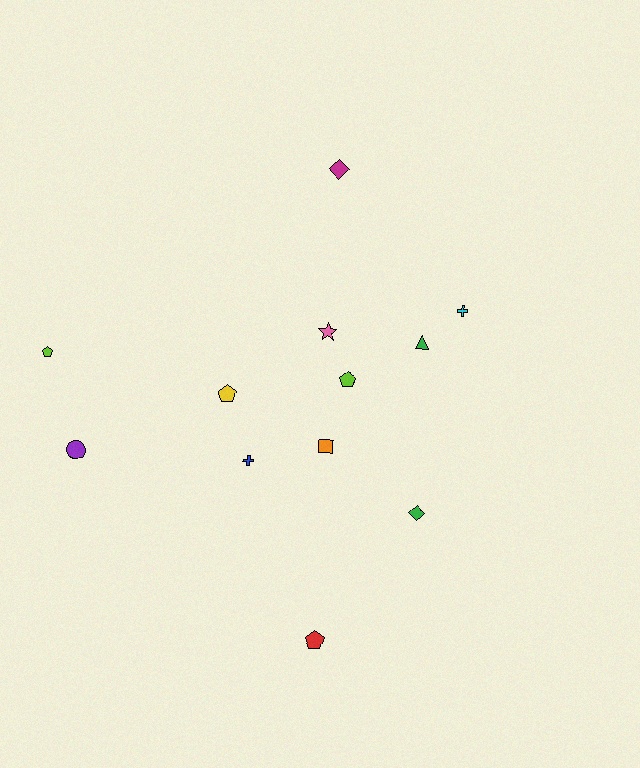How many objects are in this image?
There are 12 objects.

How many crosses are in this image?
There are 2 crosses.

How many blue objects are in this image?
There is 1 blue object.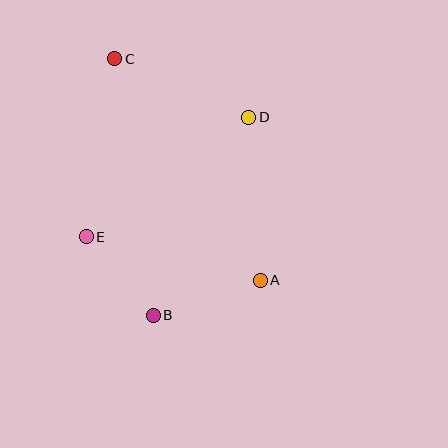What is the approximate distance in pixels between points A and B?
The distance between A and B is approximately 112 pixels.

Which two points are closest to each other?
Points B and E are closest to each other.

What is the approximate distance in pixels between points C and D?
The distance between C and D is approximately 147 pixels.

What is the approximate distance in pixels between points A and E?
The distance between A and E is approximately 179 pixels.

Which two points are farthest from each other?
Points A and C are farthest from each other.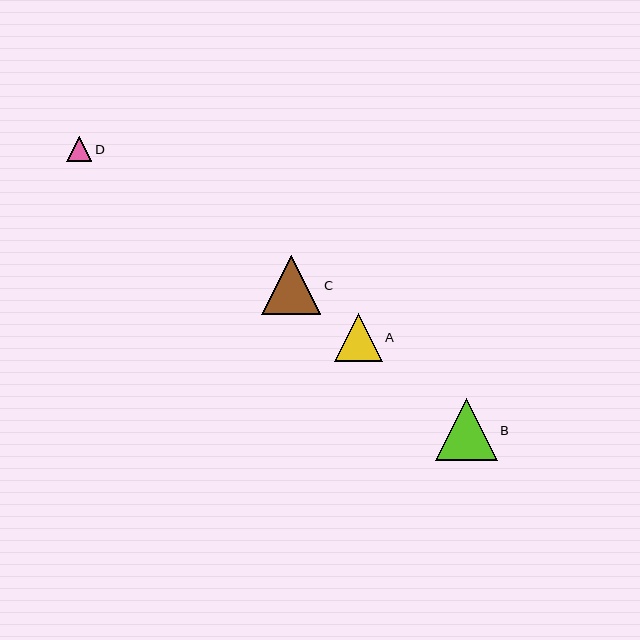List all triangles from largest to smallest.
From largest to smallest: B, C, A, D.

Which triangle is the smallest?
Triangle D is the smallest with a size of approximately 25 pixels.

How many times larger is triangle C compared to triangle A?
Triangle C is approximately 1.2 times the size of triangle A.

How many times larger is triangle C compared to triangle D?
Triangle C is approximately 2.4 times the size of triangle D.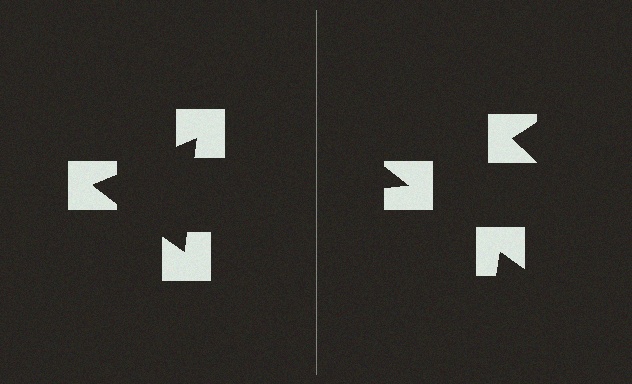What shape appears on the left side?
An illusory triangle.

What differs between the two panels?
The notched squares are positioned identically on both sides; only the wedge orientations differ. On the left they align to a triangle; on the right they are misaligned.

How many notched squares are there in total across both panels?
6 — 3 on each side.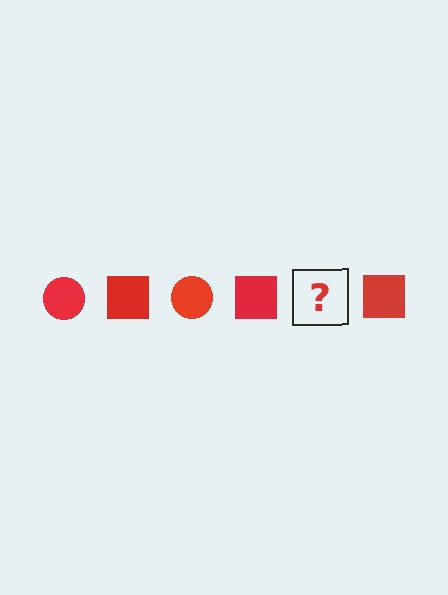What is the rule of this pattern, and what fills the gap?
The rule is that the pattern cycles through circle, square shapes in red. The gap should be filled with a red circle.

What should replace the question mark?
The question mark should be replaced with a red circle.